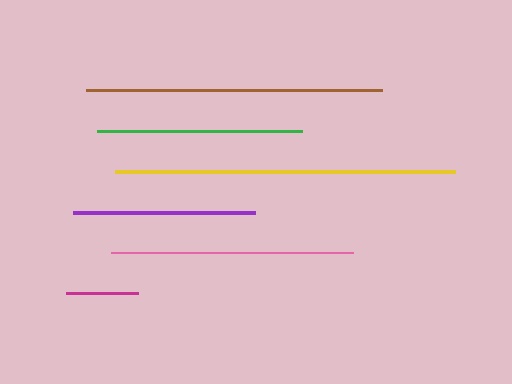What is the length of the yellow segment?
The yellow segment is approximately 340 pixels long.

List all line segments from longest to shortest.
From longest to shortest: yellow, brown, pink, green, purple, magenta.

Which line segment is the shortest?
The magenta line is the shortest at approximately 72 pixels.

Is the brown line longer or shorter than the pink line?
The brown line is longer than the pink line.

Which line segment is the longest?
The yellow line is the longest at approximately 340 pixels.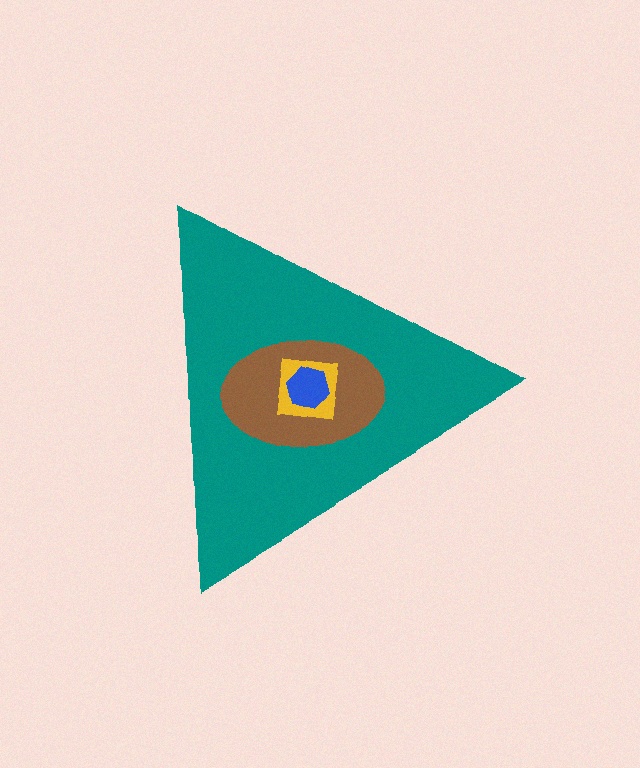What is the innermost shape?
The blue hexagon.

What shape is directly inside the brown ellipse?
The yellow square.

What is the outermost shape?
The teal triangle.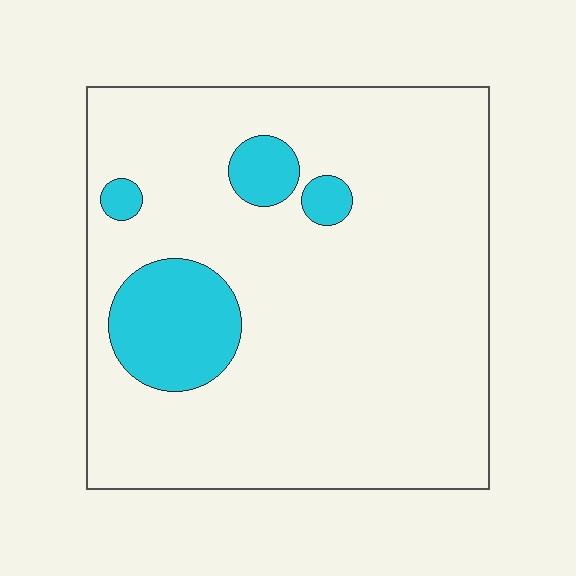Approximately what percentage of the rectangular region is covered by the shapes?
Approximately 15%.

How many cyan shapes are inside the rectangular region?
4.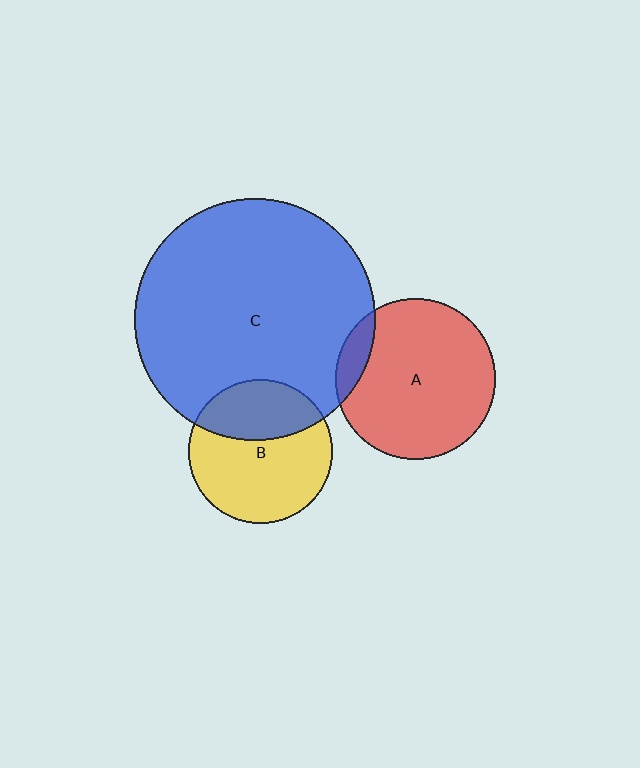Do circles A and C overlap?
Yes.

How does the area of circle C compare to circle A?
Approximately 2.3 times.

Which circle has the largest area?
Circle C (blue).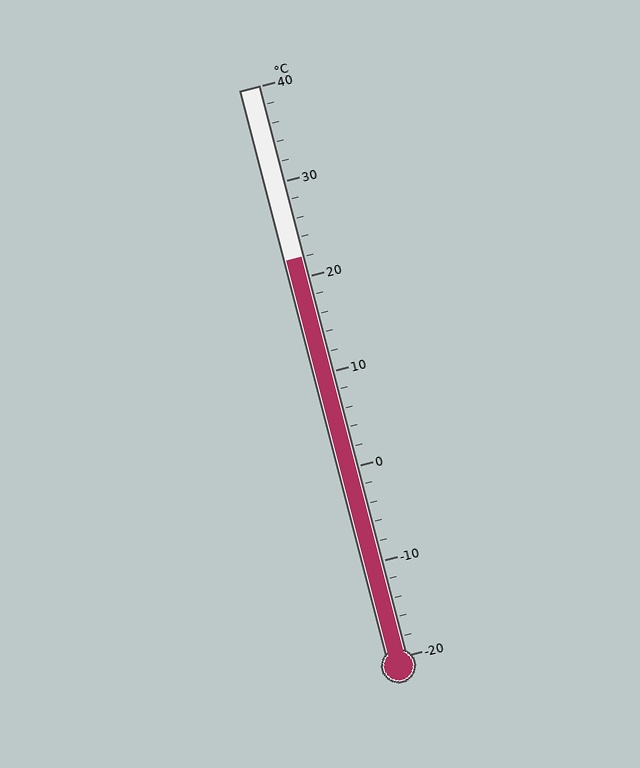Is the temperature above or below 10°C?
The temperature is above 10°C.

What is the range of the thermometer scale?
The thermometer scale ranges from -20°C to 40°C.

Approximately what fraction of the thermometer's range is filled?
The thermometer is filled to approximately 70% of its range.